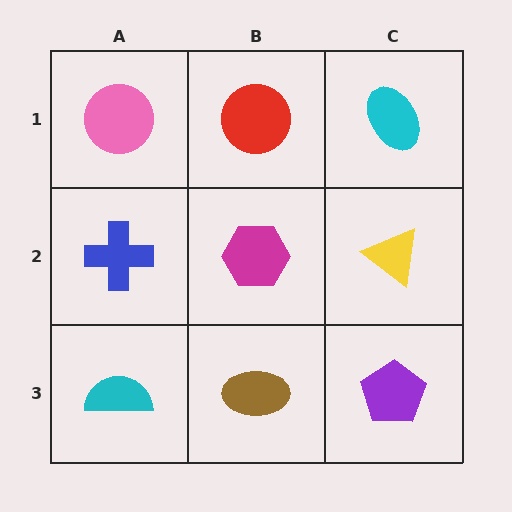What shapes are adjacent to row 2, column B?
A red circle (row 1, column B), a brown ellipse (row 3, column B), a blue cross (row 2, column A), a yellow triangle (row 2, column C).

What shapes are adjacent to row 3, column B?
A magenta hexagon (row 2, column B), a cyan semicircle (row 3, column A), a purple pentagon (row 3, column C).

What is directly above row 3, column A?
A blue cross.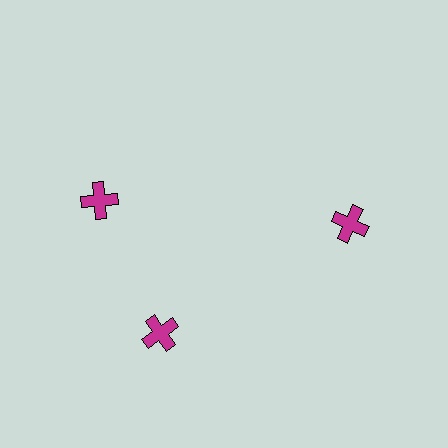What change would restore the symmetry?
The symmetry would be restored by rotating it back into even spacing with its neighbors so that all 3 crosses sit at equal angles and equal distance from the center.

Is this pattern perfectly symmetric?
No. The 3 magenta crosses are arranged in a ring, but one element near the 11 o'clock position is rotated out of alignment along the ring, breaking the 3-fold rotational symmetry.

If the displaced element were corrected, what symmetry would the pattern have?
It would have 3-fold rotational symmetry — the pattern would map onto itself every 120 degrees.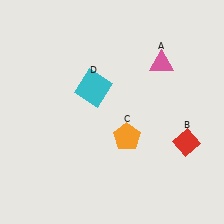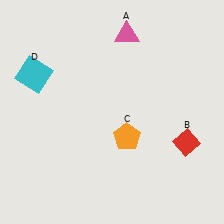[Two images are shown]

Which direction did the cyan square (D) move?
The cyan square (D) moved left.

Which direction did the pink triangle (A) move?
The pink triangle (A) moved left.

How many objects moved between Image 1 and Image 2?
2 objects moved between the two images.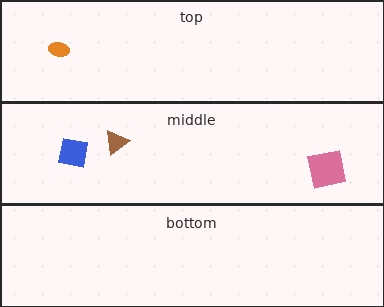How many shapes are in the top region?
1.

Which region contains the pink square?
The middle region.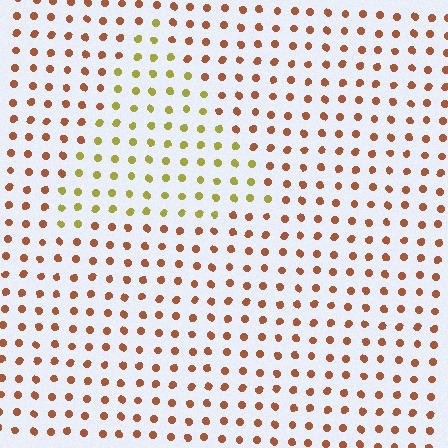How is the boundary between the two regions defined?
The boundary is defined purely by a slight shift in hue (about 45 degrees). Spacing, size, and orientation are identical on both sides.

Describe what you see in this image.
The image is filled with small brown elements in a uniform arrangement. A triangle-shaped region is visible where the elements are tinted to a slightly different hue, forming a subtle color boundary.